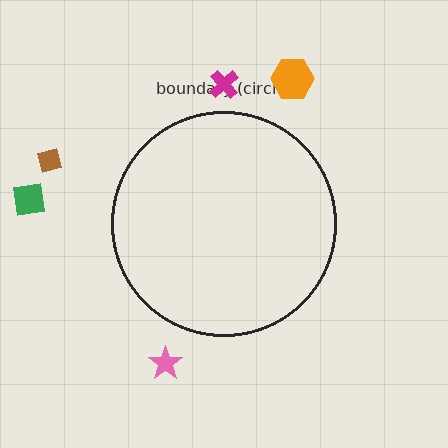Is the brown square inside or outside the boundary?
Outside.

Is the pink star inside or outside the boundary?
Outside.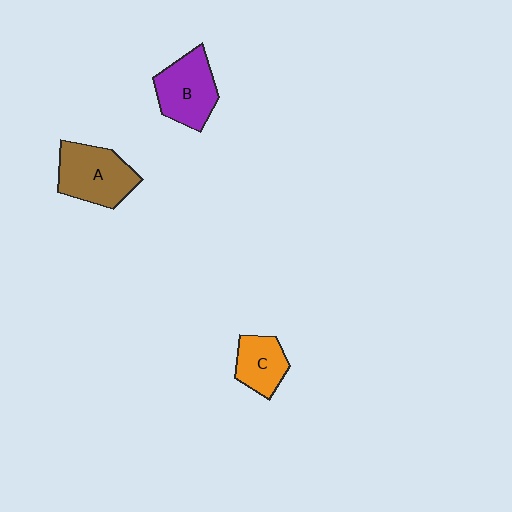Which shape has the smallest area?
Shape C (orange).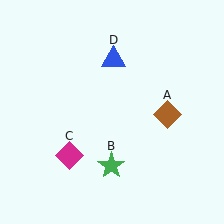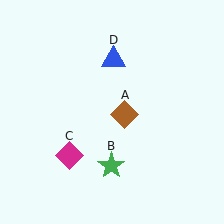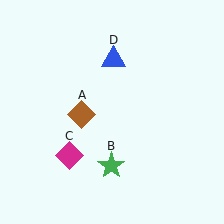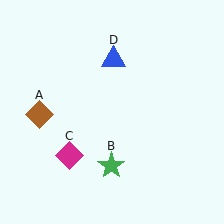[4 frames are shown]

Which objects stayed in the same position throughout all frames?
Green star (object B) and magenta diamond (object C) and blue triangle (object D) remained stationary.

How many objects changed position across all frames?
1 object changed position: brown diamond (object A).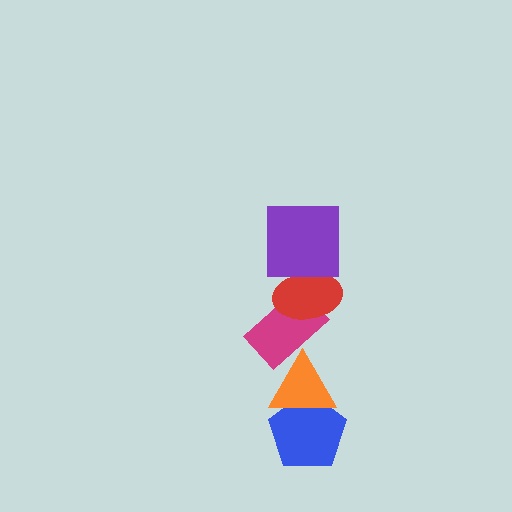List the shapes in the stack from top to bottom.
From top to bottom: the purple square, the red ellipse, the magenta rectangle, the orange triangle, the blue pentagon.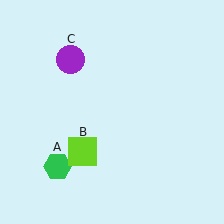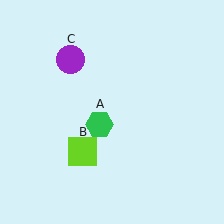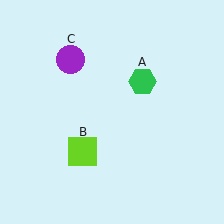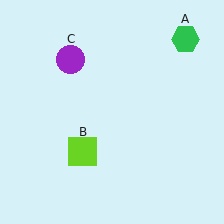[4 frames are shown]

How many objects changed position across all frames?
1 object changed position: green hexagon (object A).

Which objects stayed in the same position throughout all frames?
Lime square (object B) and purple circle (object C) remained stationary.